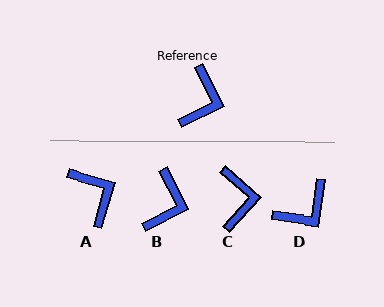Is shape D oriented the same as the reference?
No, it is off by about 35 degrees.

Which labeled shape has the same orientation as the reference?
B.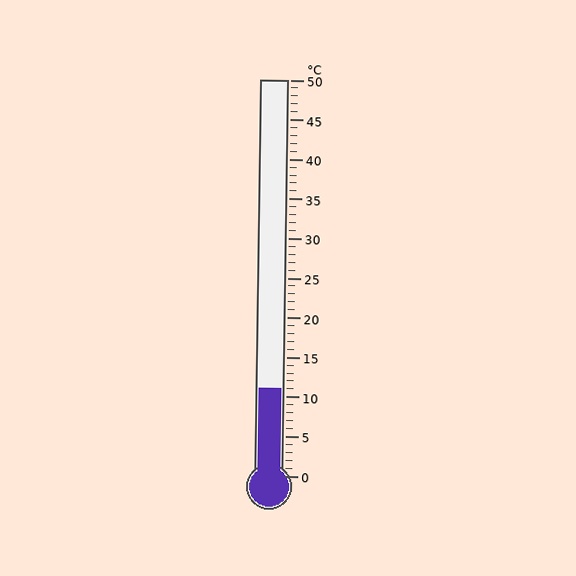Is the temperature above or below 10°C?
The temperature is above 10°C.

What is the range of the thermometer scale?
The thermometer scale ranges from 0°C to 50°C.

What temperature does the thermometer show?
The thermometer shows approximately 11°C.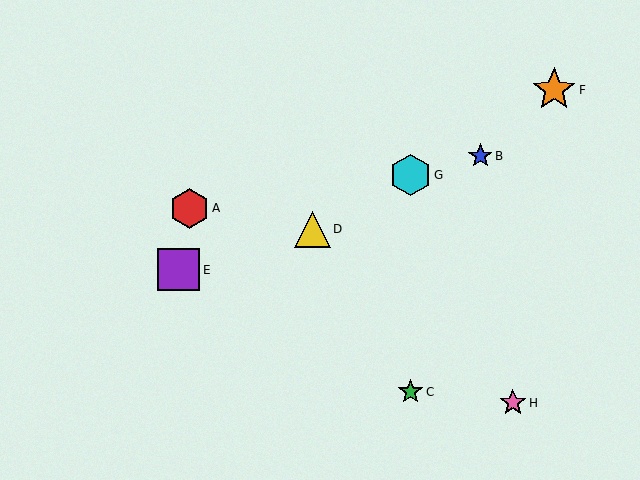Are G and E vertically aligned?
No, G is at x≈410 and E is at x≈179.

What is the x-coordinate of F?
Object F is at x≈554.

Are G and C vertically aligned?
Yes, both are at x≈410.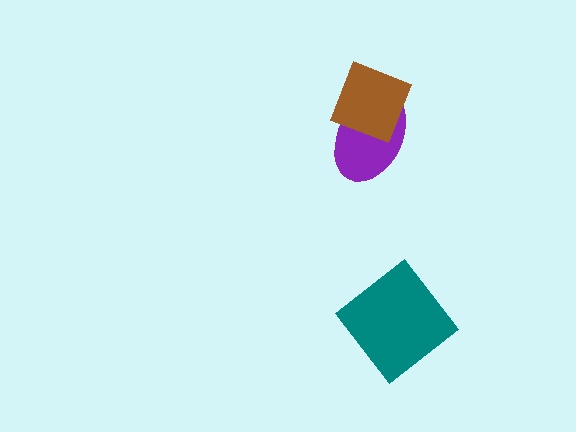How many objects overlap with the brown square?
1 object overlaps with the brown square.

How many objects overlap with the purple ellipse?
1 object overlaps with the purple ellipse.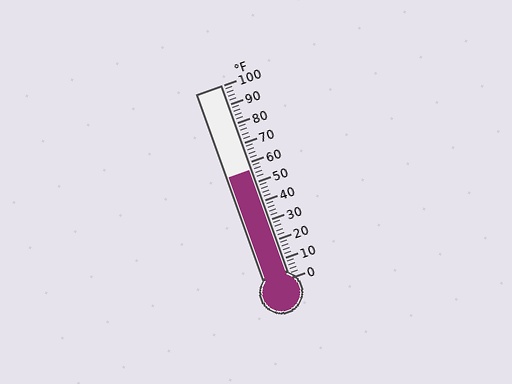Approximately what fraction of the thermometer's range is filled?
The thermometer is filled to approximately 55% of its range.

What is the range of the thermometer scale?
The thermometer scale ranges from 0°F to 100°F.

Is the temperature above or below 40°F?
The temperature is above 40°F.